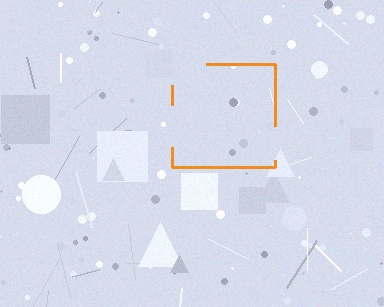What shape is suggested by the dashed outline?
The dashed outline suggests a square.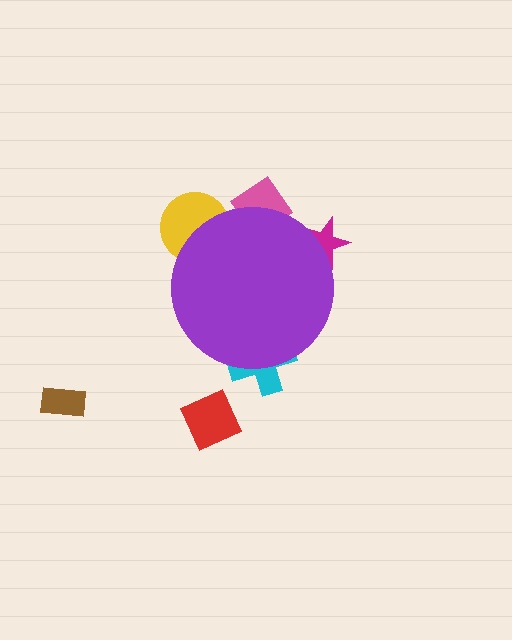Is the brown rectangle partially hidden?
No, the brown rectangle is fully visible.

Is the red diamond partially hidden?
No, the red diamond is fully visible.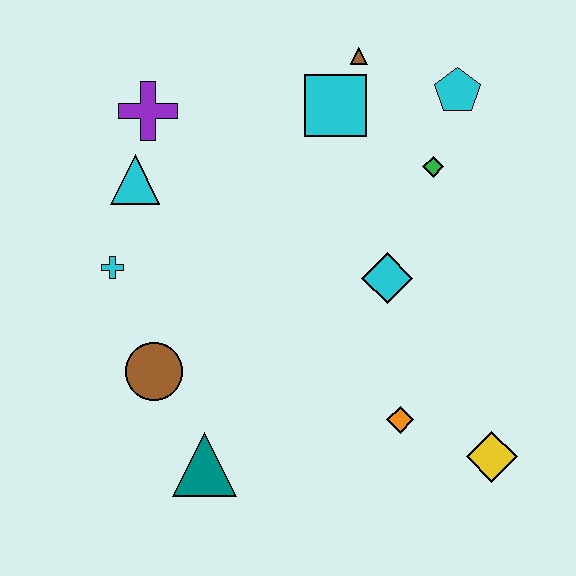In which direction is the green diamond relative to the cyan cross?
The green diamond is to the right of the cyan cross.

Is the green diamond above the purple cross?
No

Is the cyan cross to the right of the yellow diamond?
No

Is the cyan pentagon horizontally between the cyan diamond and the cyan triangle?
No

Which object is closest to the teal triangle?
The brown circle is closest to the teal triangle.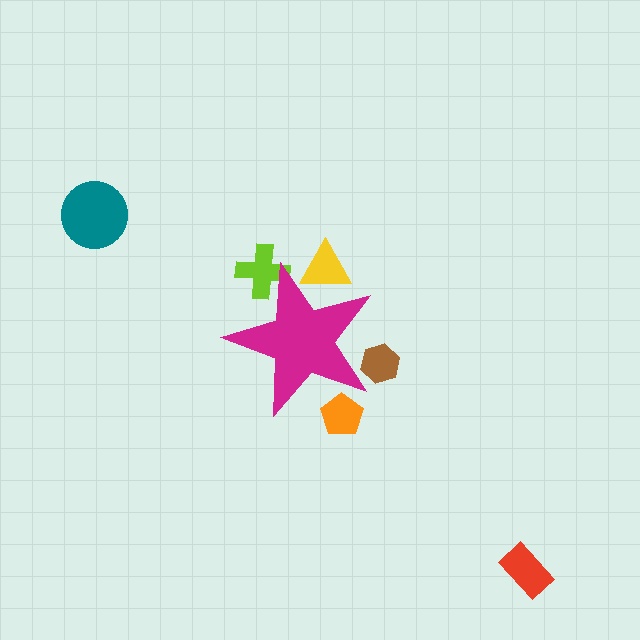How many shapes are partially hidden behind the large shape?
4 shapes are partially hidden.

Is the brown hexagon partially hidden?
Yes, the brown hexagon is partially hidden behind the magenta star.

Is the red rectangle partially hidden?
No, the red rectangle is fully visible.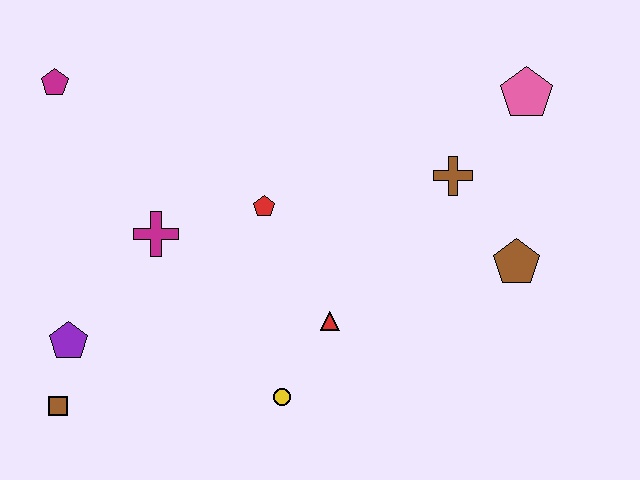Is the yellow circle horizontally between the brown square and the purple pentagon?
No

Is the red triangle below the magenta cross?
Yes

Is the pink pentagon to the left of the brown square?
No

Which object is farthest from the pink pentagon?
The brown square is farthest from the pink pentagon.